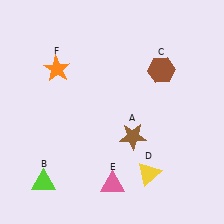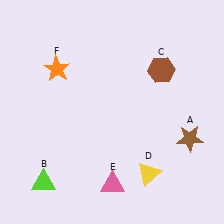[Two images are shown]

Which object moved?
The brown star (A) moved right.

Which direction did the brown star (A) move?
The brown star (A) moved right.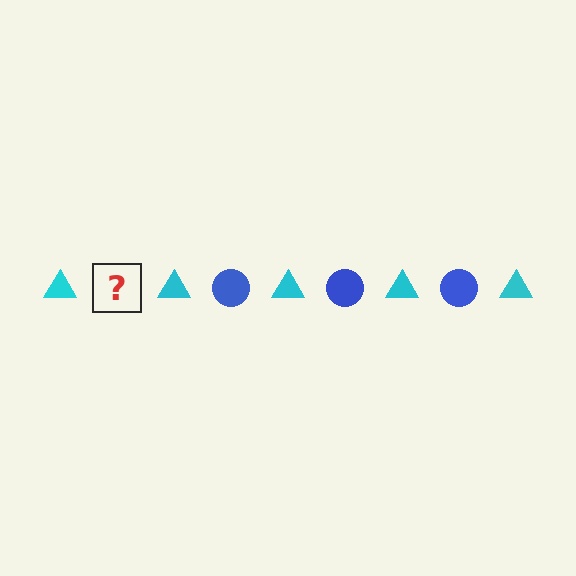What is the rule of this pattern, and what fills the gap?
The rule is that the pattern alternates between cyan triangle and blue circle. The gap should be filled with a blue circle.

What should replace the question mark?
The question mark should be replaced with a blue circle.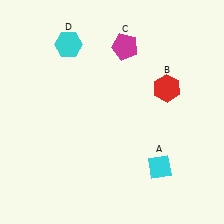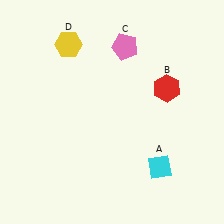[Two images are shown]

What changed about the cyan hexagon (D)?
In Image 1, D is cyan. In Image 2, it changed to yellow.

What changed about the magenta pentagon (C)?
In Image 1, C is magenta. In Image 2, it changed to pink.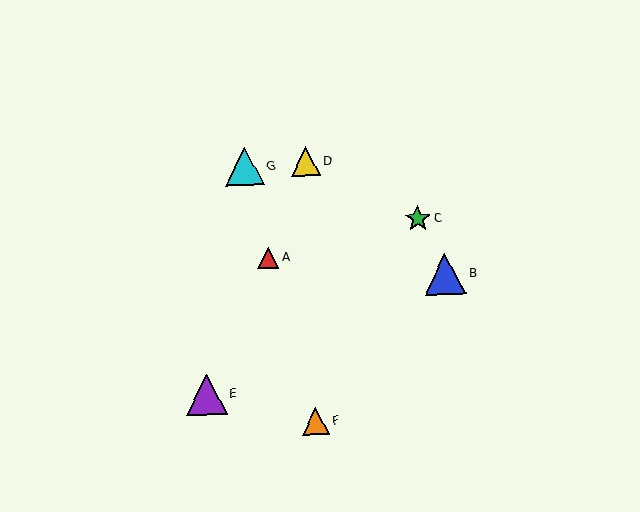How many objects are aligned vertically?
2 objects (D, F) are aligned vertically.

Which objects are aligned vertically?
Objects D, F are aligned vertically.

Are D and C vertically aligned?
No, D is at x≈306 and C is at x≈418.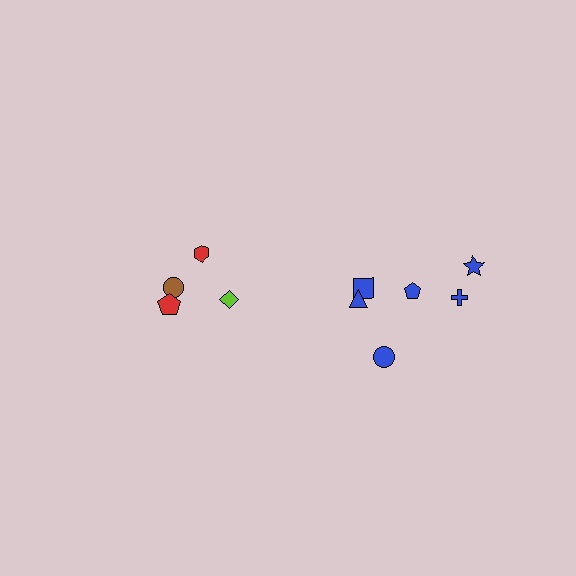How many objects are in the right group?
There are 6 objects.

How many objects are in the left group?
There are 4 objects.